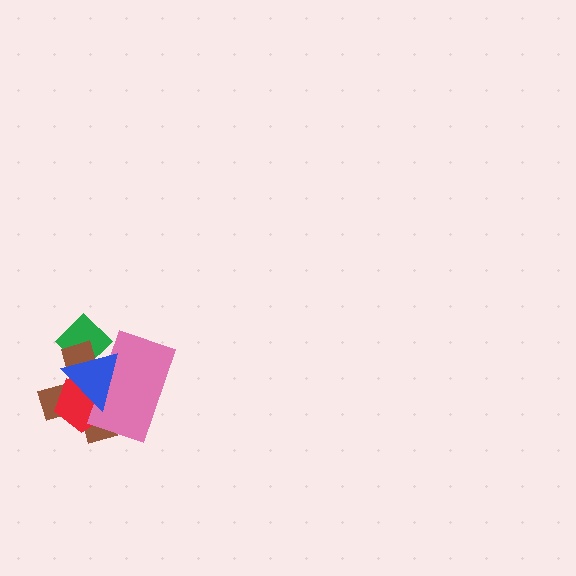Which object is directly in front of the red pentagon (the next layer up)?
The pink rectangle is directly in front of the red pentagon.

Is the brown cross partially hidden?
Yes, it is partially covered by another shape.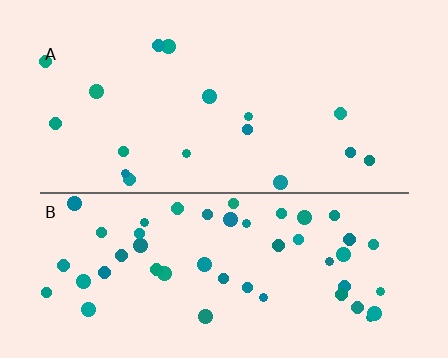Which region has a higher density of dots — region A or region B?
B (the bottom).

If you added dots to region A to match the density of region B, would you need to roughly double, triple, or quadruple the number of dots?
Approximately triple.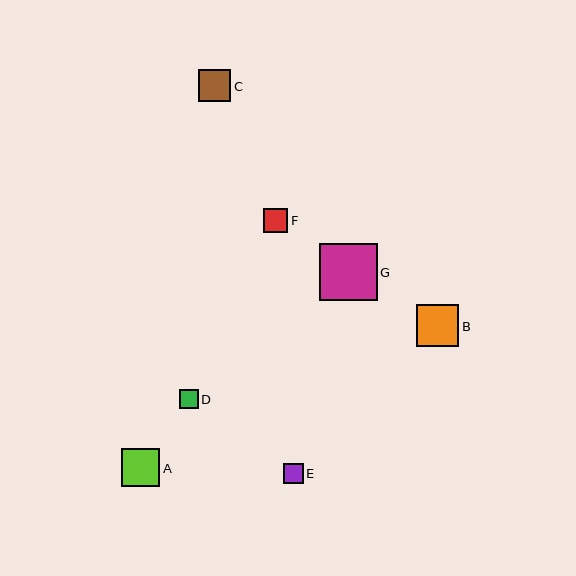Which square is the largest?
Square G is the largest with a size of approximately 58 pixels.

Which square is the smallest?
Square D is the smallest with a size of approximately 19 pixels.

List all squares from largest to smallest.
From largest to smallest: G, B, A, C, F, E, D.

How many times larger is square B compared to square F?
Square B is approximately 1.7 times the size of square F.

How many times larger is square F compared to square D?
Square F is approximately 1.3 times the size of square D.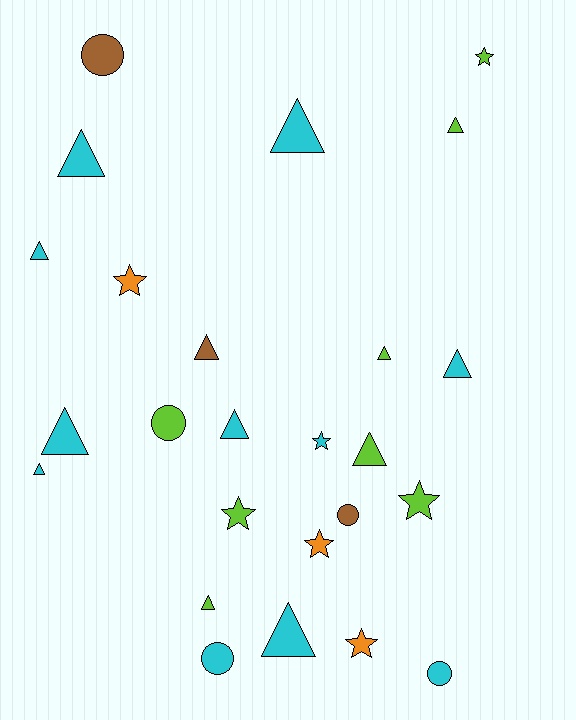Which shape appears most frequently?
Triangle, with 13 objects.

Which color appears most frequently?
Cyan, with 11 objects.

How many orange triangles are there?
There are no orange triangles.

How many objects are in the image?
There are 25 objects.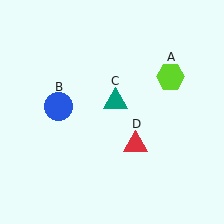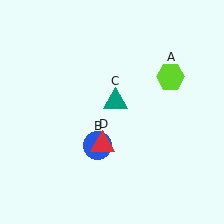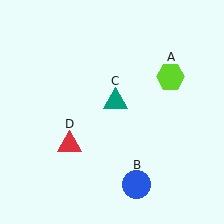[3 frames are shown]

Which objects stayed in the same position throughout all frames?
Lime hexagon (object A) and teal triangle (object C) remained stationary.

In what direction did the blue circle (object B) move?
The blue circle (object B) moved down and to the right.